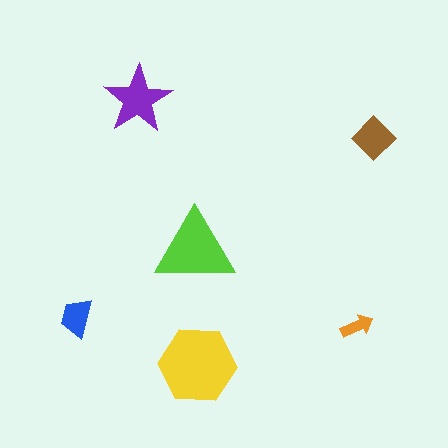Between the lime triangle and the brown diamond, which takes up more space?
The lime triangle.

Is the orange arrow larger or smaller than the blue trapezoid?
Smaller.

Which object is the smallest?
The orange arrow.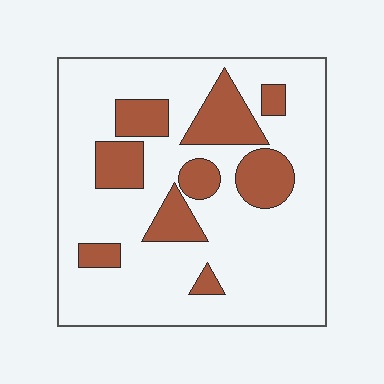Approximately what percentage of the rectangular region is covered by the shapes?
Approximately 25%.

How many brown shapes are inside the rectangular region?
9.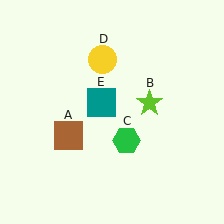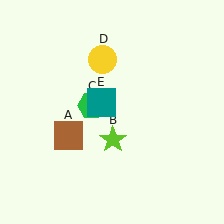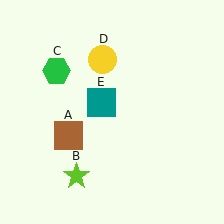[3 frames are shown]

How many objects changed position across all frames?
2 objects changed position: lime star (object B), green hexagon (object C).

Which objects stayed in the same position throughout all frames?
Brown square (object A) and yellow circle (object D) and teal square (object E) remained stationary.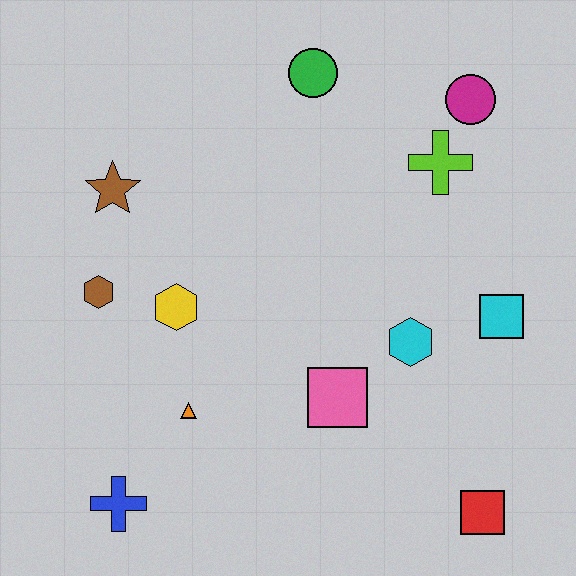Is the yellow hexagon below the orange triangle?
No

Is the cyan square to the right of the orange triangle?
Yes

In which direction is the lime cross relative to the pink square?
The lime cross is above the pink square.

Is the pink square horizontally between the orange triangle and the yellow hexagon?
No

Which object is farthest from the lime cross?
The blue cross is farthest from the lime cross.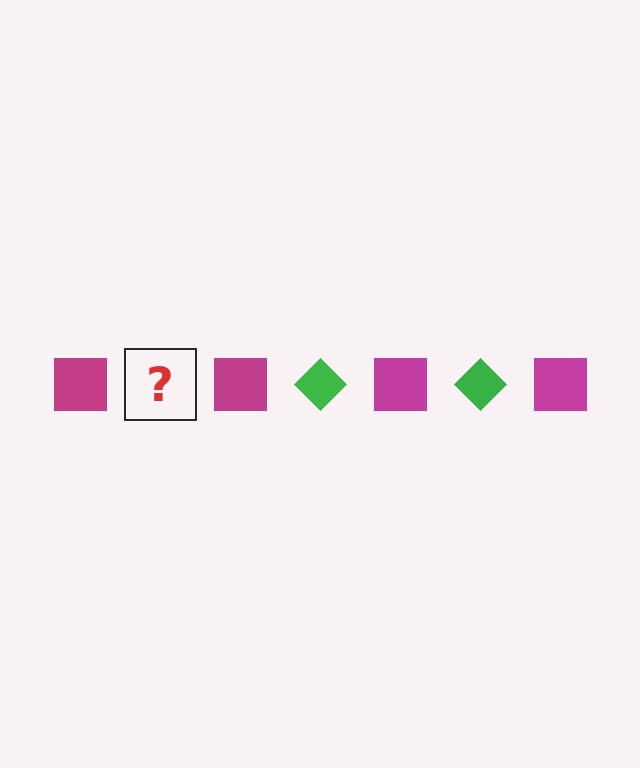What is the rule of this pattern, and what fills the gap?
The rule is that the pattern alternates between magenta square and green diamond. The gap should be filled with a green diamond.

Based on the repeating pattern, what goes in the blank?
The blank should be a green diamond.